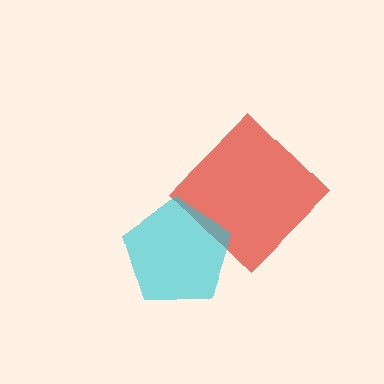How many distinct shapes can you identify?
There are 2 distinct shapes: a red diamond, a cyan pentagon.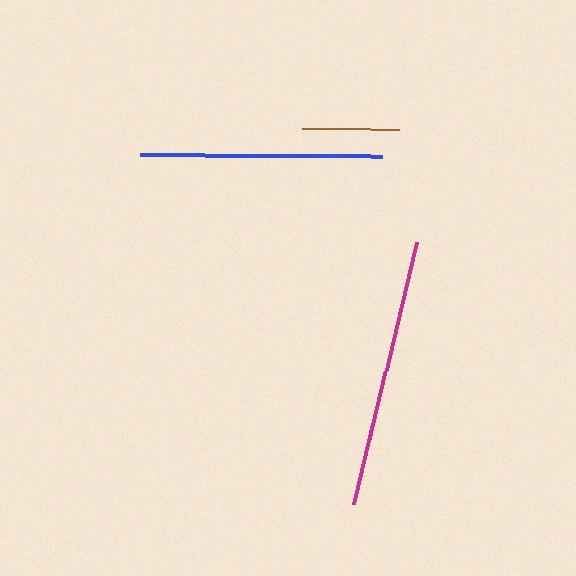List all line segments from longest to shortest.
From longest to shortest: magenta, blue, brown.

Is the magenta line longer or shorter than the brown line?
The magenta line is longer than the brown line.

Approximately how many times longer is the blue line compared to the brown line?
The blue line is approximately 2.5 times the length of the brown line.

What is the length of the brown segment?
The brown segment is approximately 96 pixels long.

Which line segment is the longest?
The magenta line is the longest at approximately 271 pixels.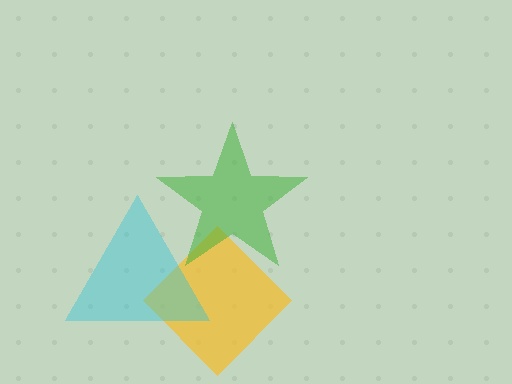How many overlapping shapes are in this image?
There are 3 overlapping shapes in the image.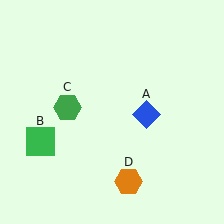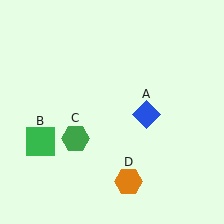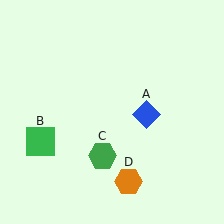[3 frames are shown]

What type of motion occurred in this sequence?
The green hexagon (object C) rotated counterclockwise around the center of the scene.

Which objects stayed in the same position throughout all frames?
Blue diamond (object A) and green square (object B) and orange hexagon (object D) remained stationary.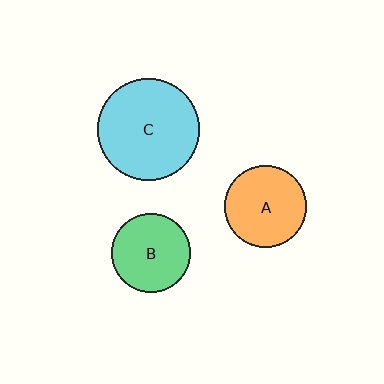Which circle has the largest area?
Circle C (cyan).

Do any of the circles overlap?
No, none of the circles overlap.